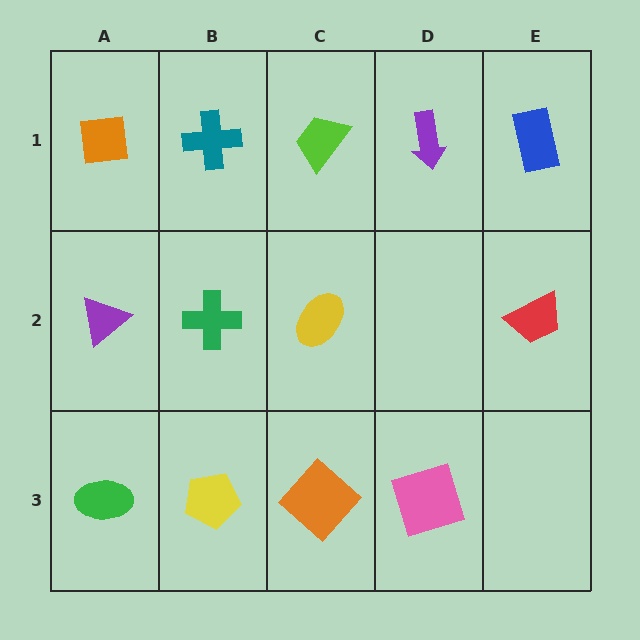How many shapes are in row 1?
5 shapes.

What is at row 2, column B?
A green cross.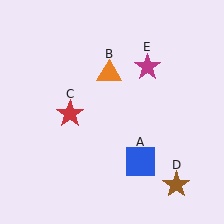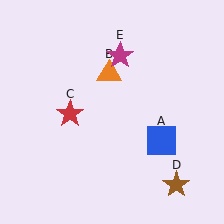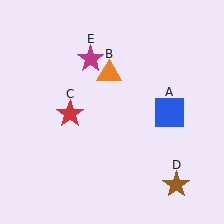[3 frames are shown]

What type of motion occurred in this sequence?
The blue square (object A), magenta star (object E) rotated counterclockwise around the center of the scene.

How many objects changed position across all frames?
2 objects changed position: blue square (object A), magenta star (object E).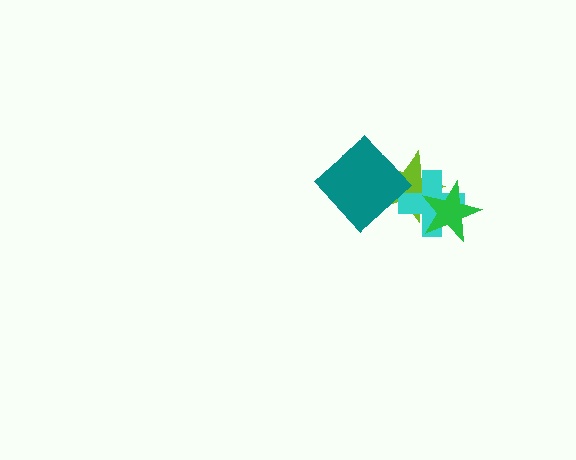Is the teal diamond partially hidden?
No, no other shape covers it.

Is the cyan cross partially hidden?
Yes, it is partially covered by another shape.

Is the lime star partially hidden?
Yes, it is partially covered by another shape.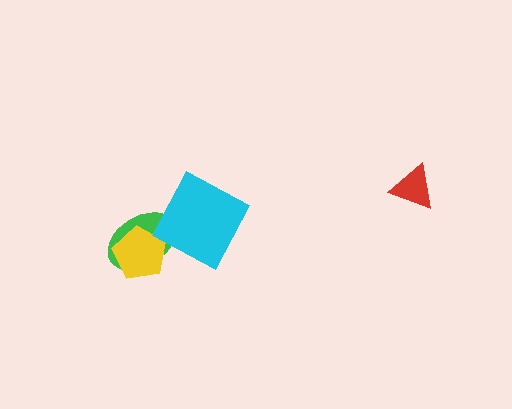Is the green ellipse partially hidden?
Yes, it is partially covered by another shape.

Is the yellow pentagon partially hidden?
No, no other shape covers it.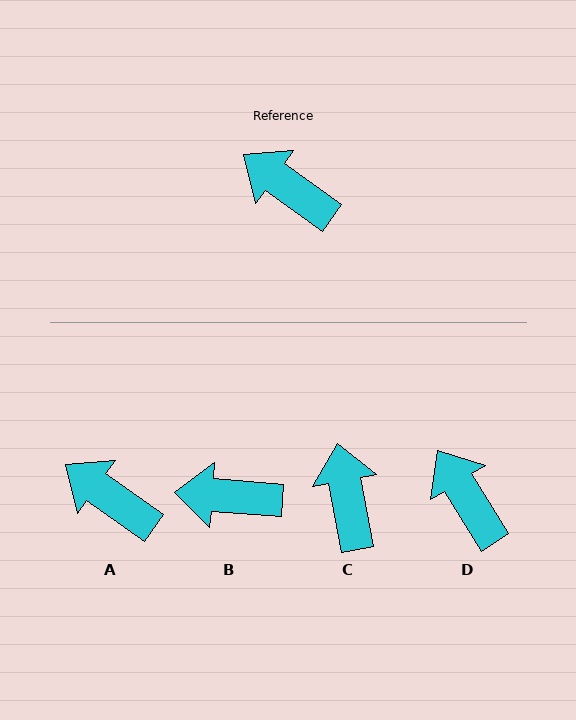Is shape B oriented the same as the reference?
No, it is off by about 31 degrees.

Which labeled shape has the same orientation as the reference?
A.